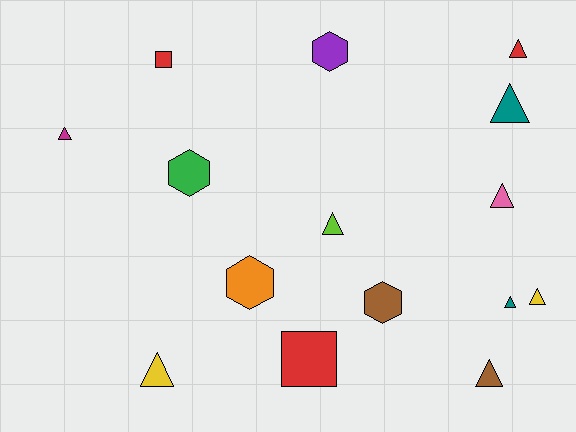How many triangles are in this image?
There are 9 triangles.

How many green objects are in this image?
There is 1 green object.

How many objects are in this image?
There are 15 objects.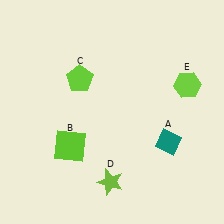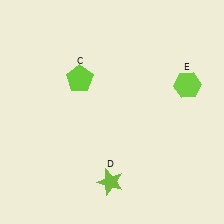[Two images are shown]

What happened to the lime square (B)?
The lime square (B) was removed in Image 2. It was in the bottom-left area of Image 1.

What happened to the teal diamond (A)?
The teal diamond (A) was removed in Image 2. It was in the bottom-right area of Image 1.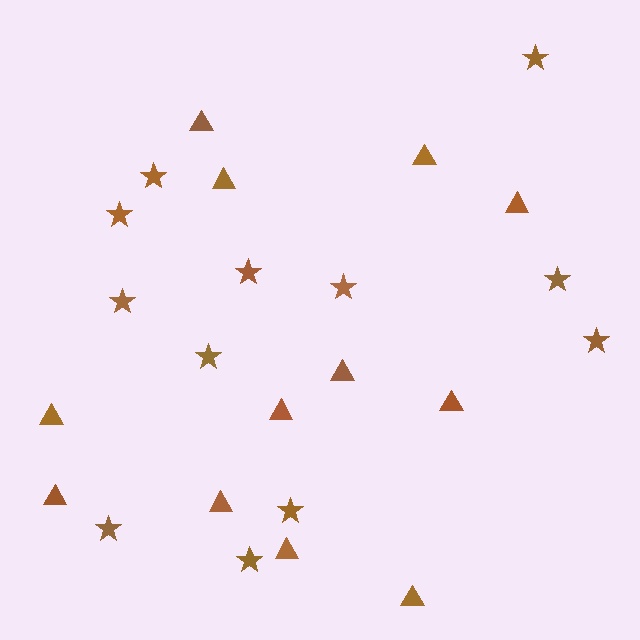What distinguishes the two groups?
There are 2 groups: one group of triangles (12) and one group of stars (12).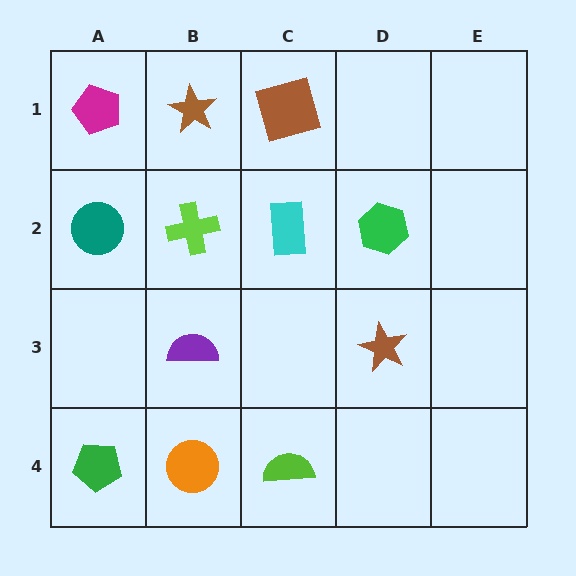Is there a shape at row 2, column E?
No, that cell is empty.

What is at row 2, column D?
A green hexagon.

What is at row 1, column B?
A brown star.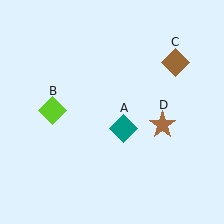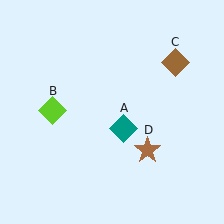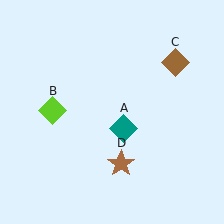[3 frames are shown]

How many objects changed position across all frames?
1 object changed position: brown star (object D).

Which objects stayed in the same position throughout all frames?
Teal diamond (object A) and lime diamond (object B) and brown diamond (object C) remained stationary.